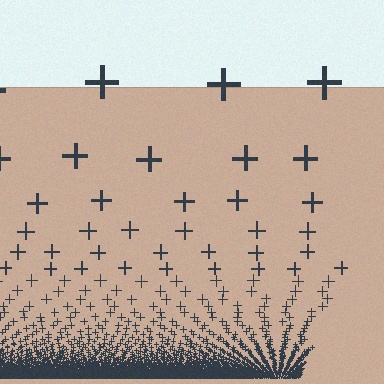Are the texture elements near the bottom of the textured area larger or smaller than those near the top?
Smaller. The gradient is inverted — elements near the bottom are smaller and denser.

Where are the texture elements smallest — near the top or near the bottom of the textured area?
Near the bottom.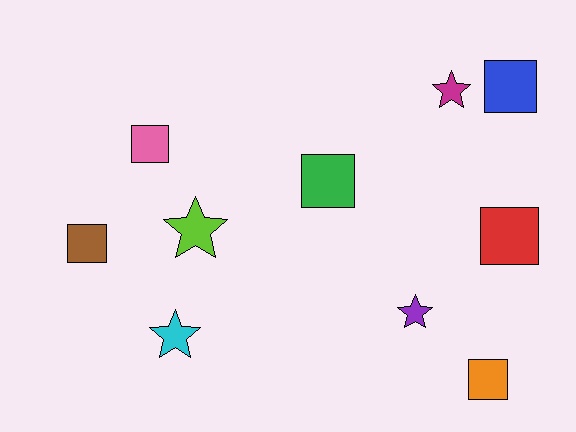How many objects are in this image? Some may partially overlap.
There are 10 objects.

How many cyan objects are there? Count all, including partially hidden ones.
There is 1 cyan object.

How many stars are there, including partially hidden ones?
There are 4 stars.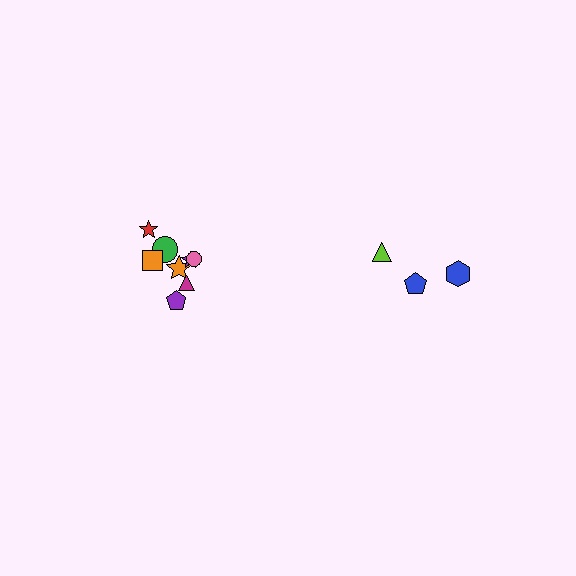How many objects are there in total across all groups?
There are 11 objects.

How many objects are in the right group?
There are 3 objects.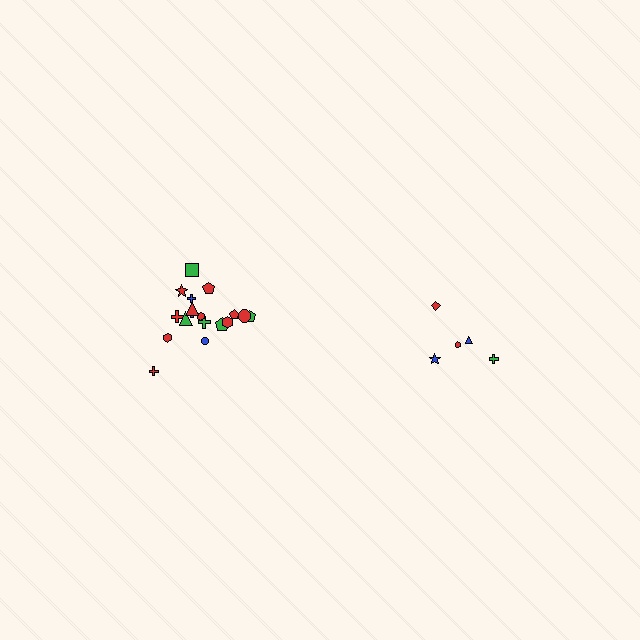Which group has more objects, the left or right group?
The left group.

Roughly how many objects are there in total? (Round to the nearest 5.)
Roughly 25 objects in total.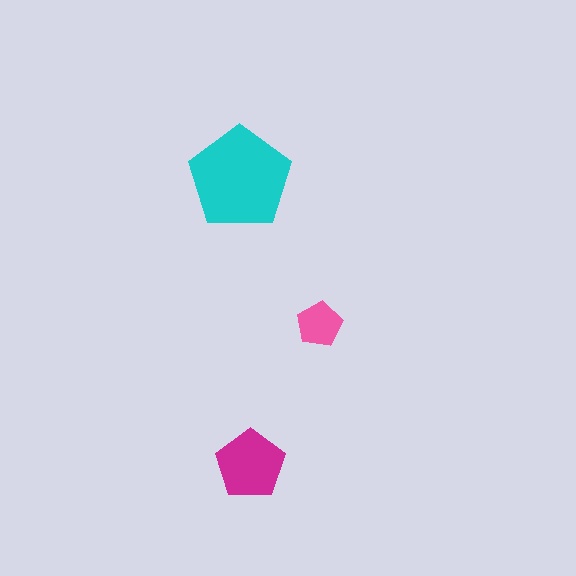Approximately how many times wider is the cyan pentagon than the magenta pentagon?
About 1.5 times wider.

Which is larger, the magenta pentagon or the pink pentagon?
The magenta one.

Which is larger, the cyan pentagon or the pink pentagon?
The cyan one.